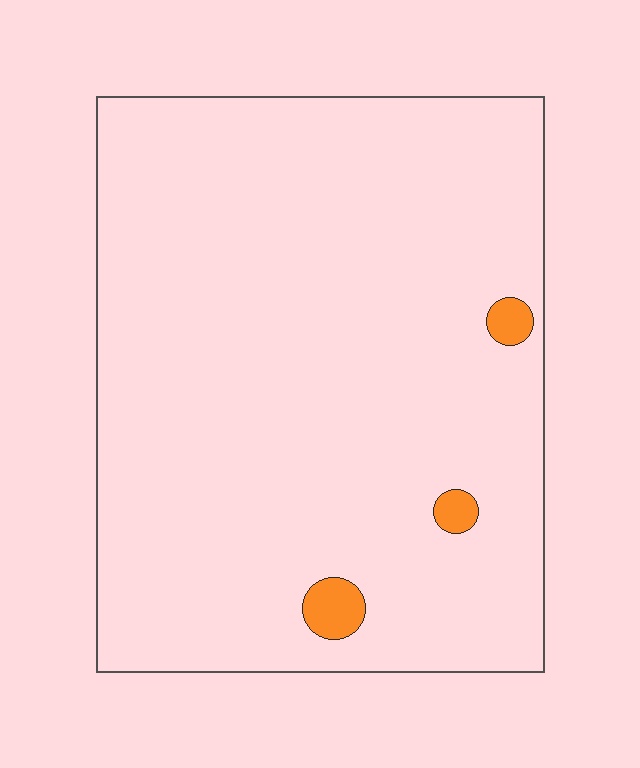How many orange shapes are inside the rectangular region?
3.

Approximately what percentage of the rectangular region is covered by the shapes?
Approximately 5%.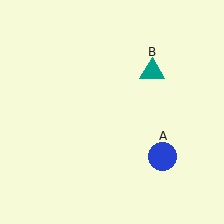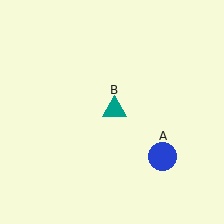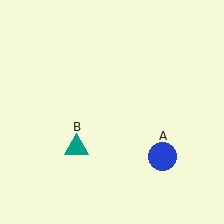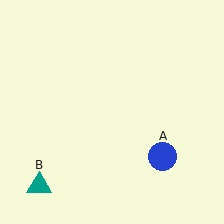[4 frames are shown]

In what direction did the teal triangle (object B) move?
The teal triangle (object B) moved down and to the left.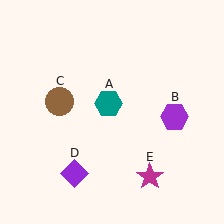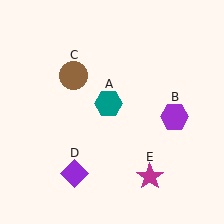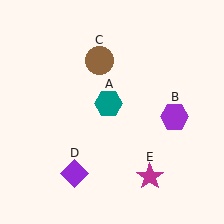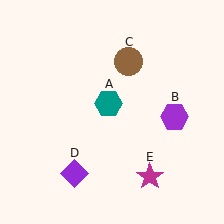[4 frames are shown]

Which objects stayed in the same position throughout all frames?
Teal hexagon (object A) and purple hexagon (object B) and purple diamond (object D) and magenta star (object E) remained stationary.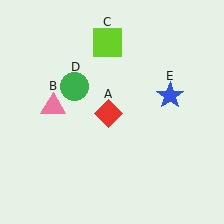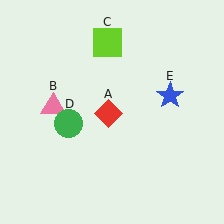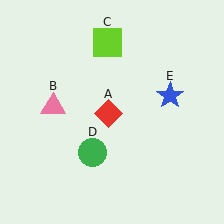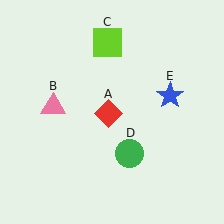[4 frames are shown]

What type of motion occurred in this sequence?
The green circle (object D) rotated counterclockwise around the center of the scene.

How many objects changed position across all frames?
1 object changed position: green circle (object D).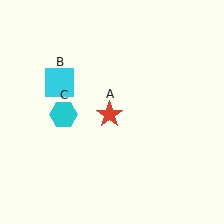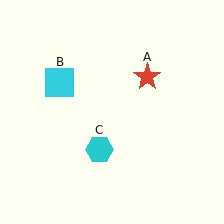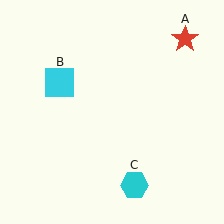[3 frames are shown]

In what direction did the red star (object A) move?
The red star (object A) moved up and to the right.